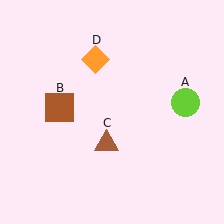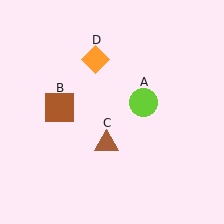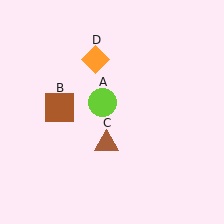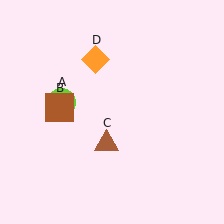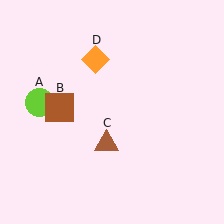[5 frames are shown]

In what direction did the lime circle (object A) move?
The lime circle (object A) moved left.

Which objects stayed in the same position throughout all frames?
Brown square (object B) and brown triangle (object C) and orange diamond (object D) remained stationary.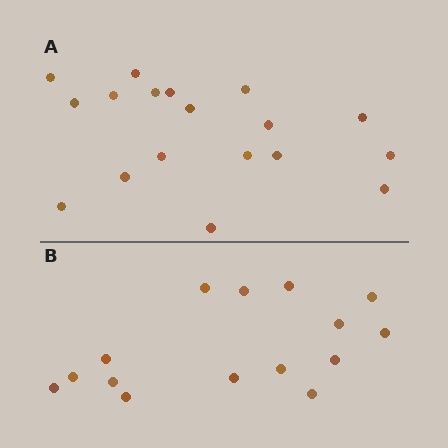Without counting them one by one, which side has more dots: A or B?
Region A (the top region) has more dots.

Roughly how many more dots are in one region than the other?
Region A has just a few more — roughly 2 or 3 more dots than region B.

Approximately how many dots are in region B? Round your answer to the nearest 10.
About 20 dots. (The exact count is 15, which rounds to 20.)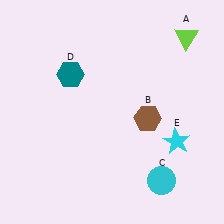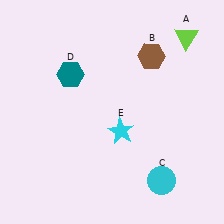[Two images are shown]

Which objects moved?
The objects that moved are: the brown hexagon (B), the cyan star (E).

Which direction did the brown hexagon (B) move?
The brown hexagon (B) moved up.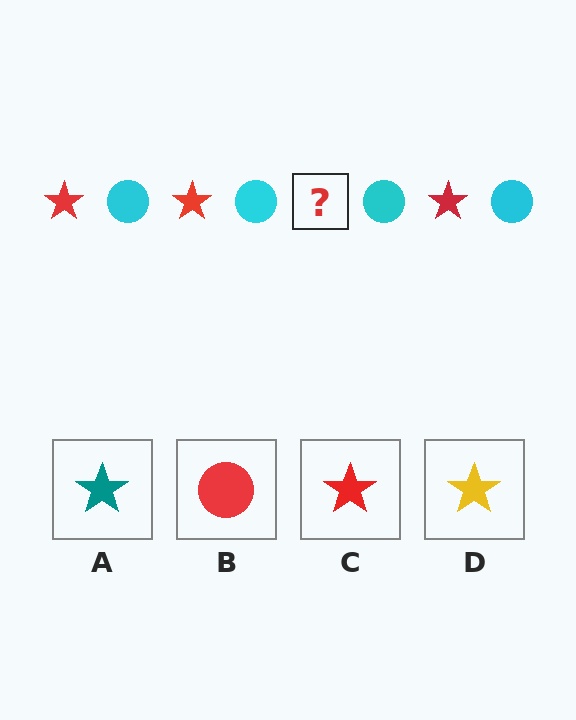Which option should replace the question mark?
Option C.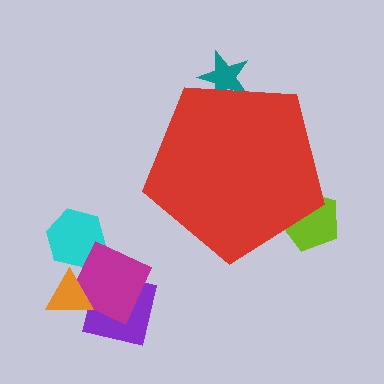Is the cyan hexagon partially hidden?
No, the cyan hexagon is fully visible.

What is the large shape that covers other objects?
A red pentagon.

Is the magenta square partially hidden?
No, the magenta square is fully visible.